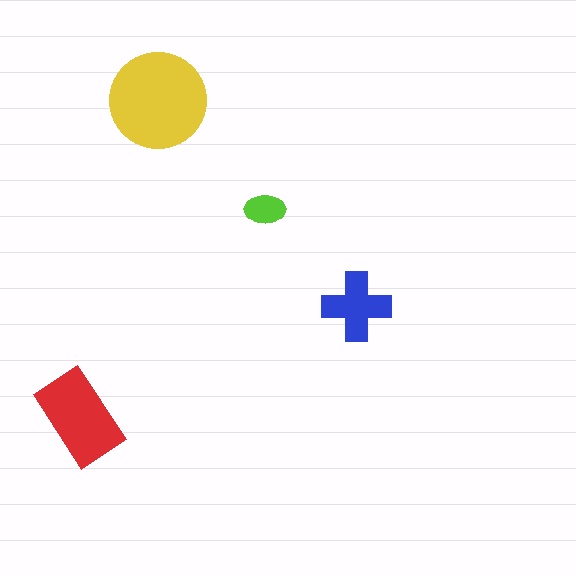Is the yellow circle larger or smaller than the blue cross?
Larger.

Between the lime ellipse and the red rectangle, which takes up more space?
The red rectangle.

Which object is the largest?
The yellow circle.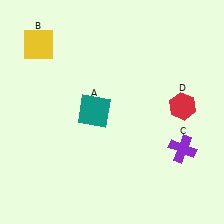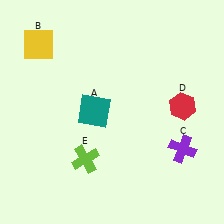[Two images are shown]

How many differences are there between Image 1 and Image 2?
There is 1 difference between the two images.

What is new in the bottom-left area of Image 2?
A lime cross (E) was added in the bottom-left area of Image 2.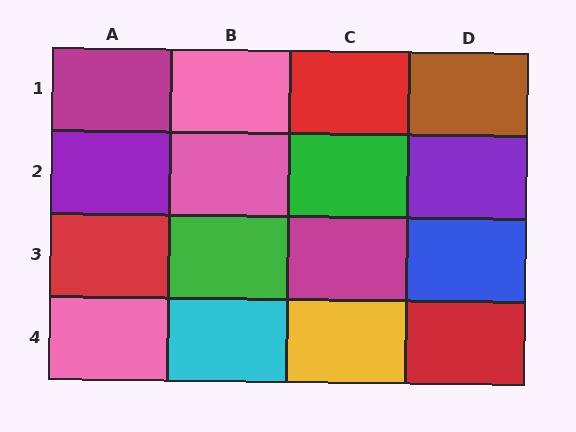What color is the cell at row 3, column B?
Green.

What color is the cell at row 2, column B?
Pink.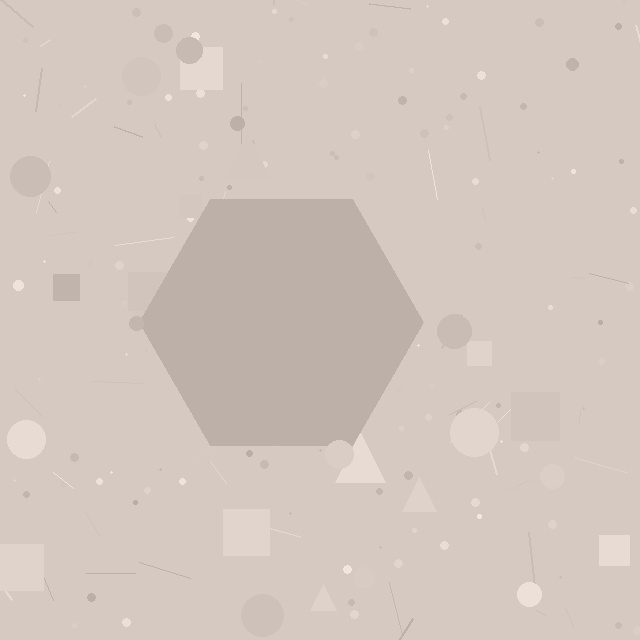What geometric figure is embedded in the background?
A hexagon is embedded in the background.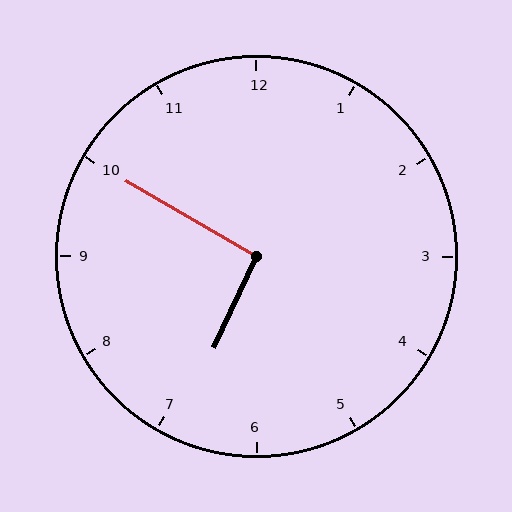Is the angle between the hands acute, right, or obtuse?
It is right.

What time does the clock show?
6:50.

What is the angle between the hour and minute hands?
Approximately 95 degrees.